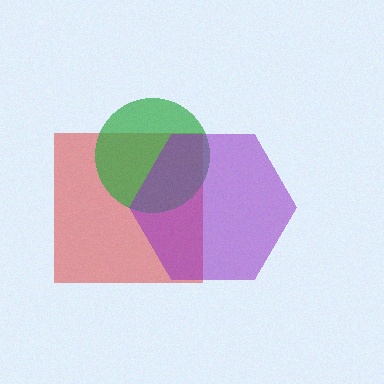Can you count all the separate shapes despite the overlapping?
Yes, there are 3 separate shapes.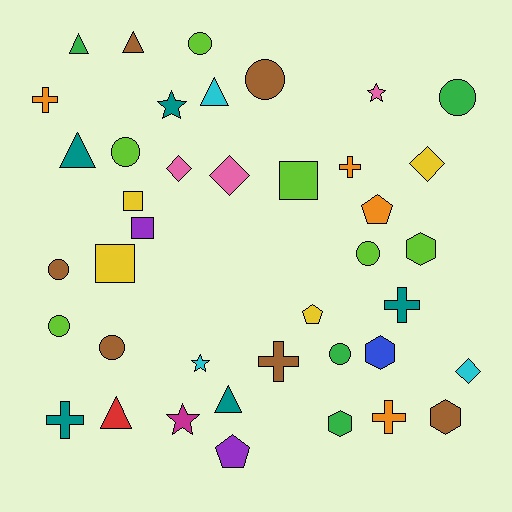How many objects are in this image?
There are 40 objects.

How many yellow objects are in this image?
There are 4 yellow objects.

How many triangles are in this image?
There are 6 triangles.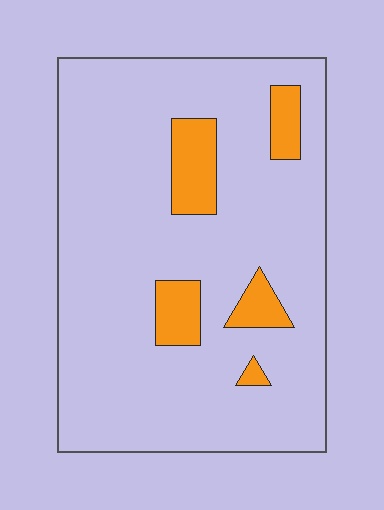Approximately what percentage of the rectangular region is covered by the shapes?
Approximately 10%.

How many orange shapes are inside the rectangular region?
5.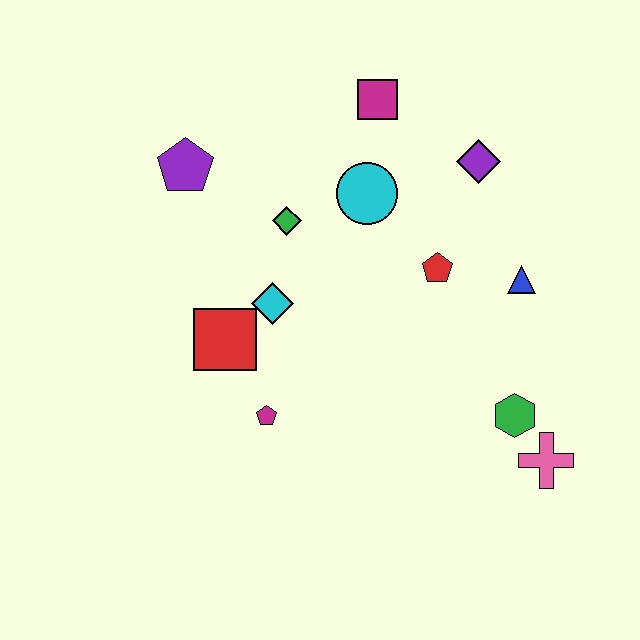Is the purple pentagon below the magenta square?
Yes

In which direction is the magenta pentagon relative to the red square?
The magenta pentagon is below the red square.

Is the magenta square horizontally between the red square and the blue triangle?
Yes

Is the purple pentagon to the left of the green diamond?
Yes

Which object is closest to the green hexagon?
The pink cross is closest to the green hexagon.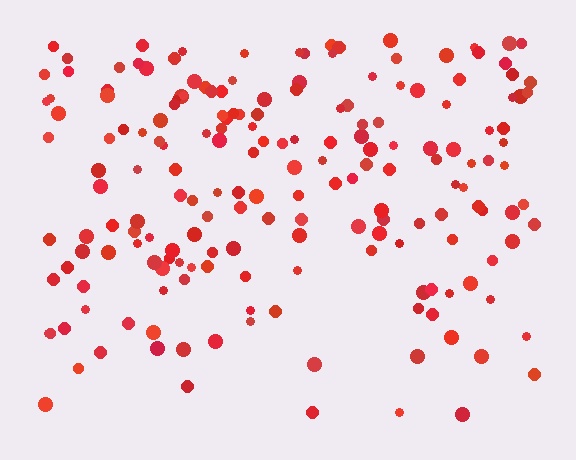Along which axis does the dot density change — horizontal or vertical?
Vertical.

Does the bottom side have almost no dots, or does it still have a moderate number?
Still a moderate number, just noticeably fewer than the top.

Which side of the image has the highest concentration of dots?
The top.